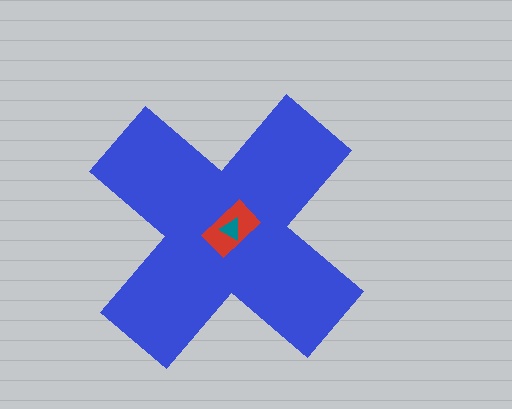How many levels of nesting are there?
3.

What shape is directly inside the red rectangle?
The teal triangle.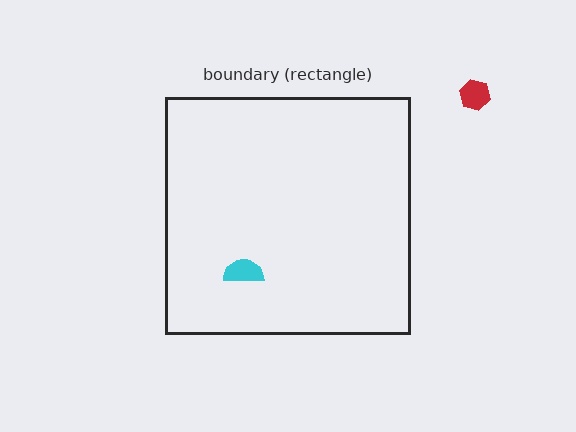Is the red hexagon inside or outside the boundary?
Outside.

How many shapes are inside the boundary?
1 inside, 1 outside.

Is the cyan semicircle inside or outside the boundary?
Inside.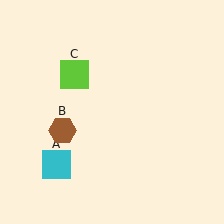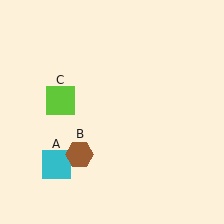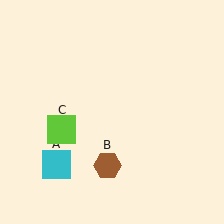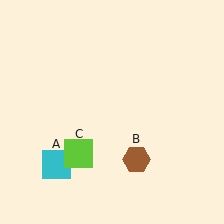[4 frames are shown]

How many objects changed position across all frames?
2 objects changed position: brown hexagon (object B), lime square (object C).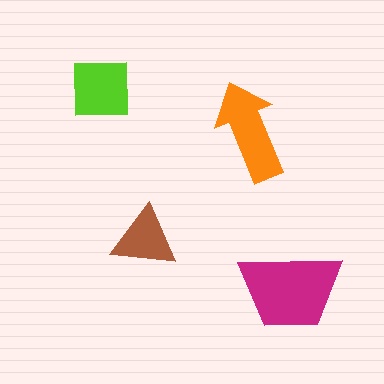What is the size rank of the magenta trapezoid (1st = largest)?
1st.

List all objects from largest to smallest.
The magenta trapezoid, the orange arrow, the lime square, the brown triangle.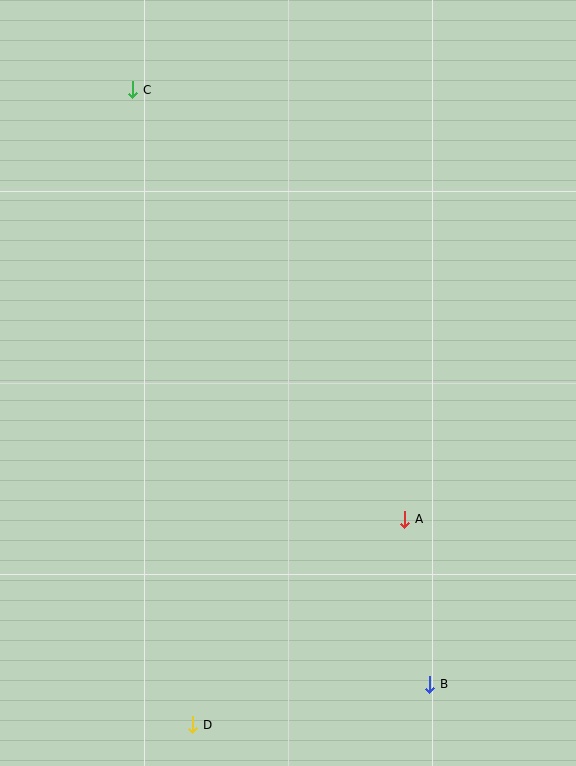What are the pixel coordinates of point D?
Point D is at (193, 725).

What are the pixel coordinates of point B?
Point B is at (430, 684).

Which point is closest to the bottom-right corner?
Point B is closest to the bottom-right corner.